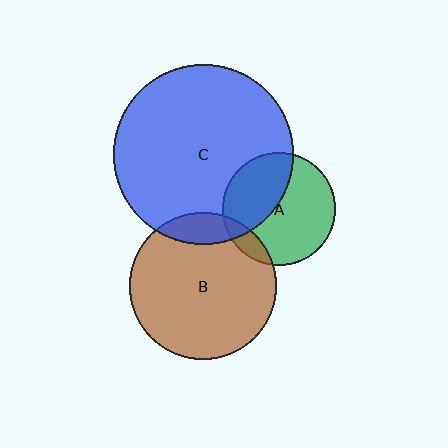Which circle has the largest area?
Circle C (blue).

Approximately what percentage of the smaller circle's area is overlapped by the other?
Approximately 40%.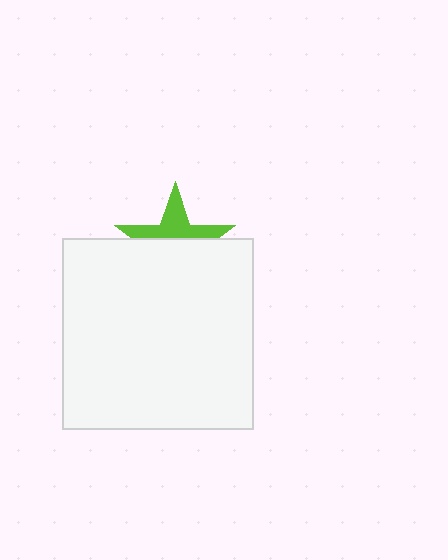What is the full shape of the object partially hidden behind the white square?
The partially hidden object is a lime star.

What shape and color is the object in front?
The object in front is a white square.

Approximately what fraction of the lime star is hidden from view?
Roughly 59% of the lime star is hidden behind the white square.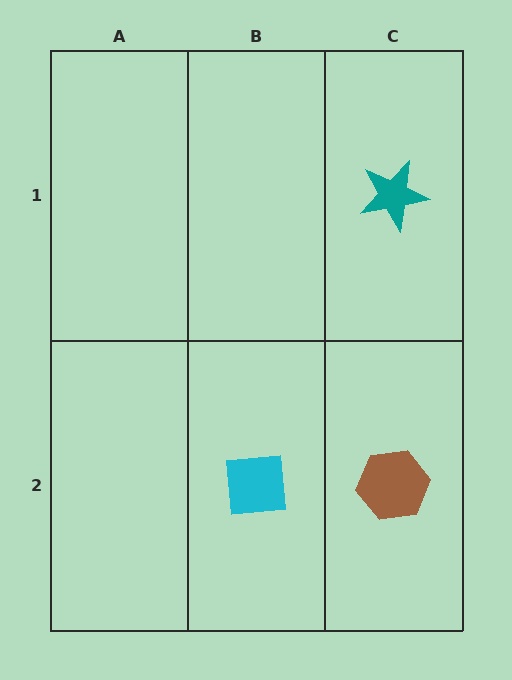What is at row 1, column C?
A teal star.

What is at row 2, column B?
A cyan square.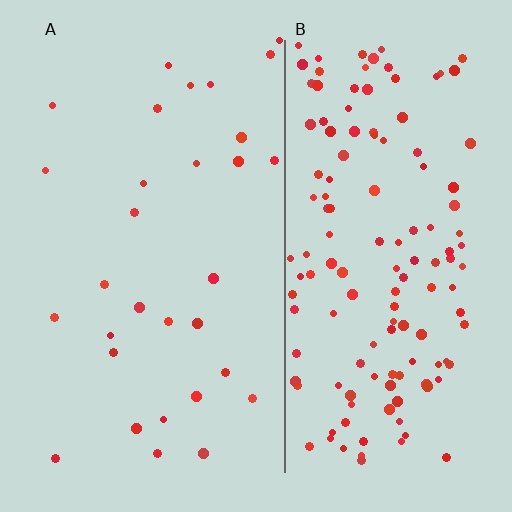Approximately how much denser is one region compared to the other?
Approximately 4.7× — region B over region A.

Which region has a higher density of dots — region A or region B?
B (the right).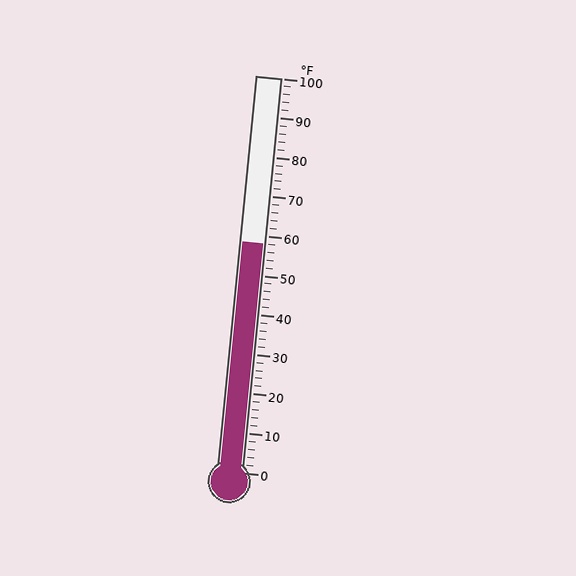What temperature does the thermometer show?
The thermometer shows approximately 58°F.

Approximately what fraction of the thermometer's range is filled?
The thermometer is filled to approximately 60% of its range.